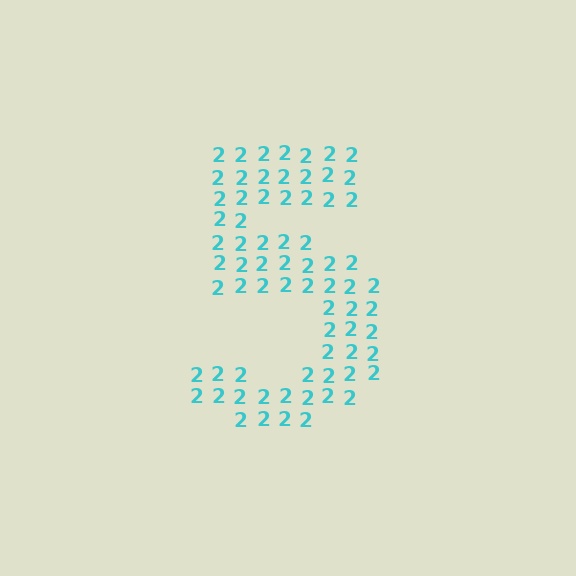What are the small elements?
The small elements are digit 2's.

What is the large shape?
The large shape is the digit 5.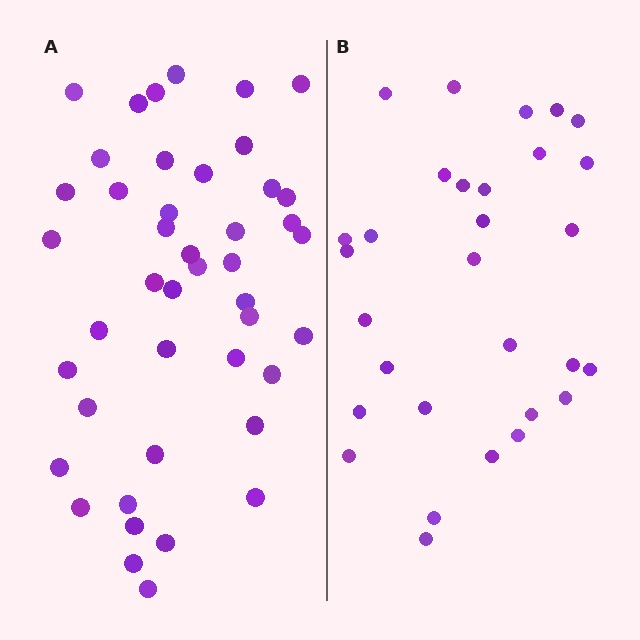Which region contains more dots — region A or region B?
Region A (the left region) has more dots.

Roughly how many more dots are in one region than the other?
Region A has approximately 15 more dots than region B.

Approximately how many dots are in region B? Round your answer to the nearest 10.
About 30 dots.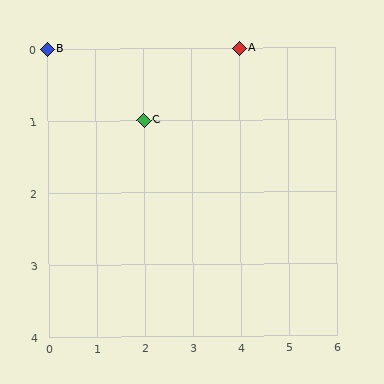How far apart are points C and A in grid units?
Points C and A are 2 columns and 1 row apart (about 2.2 grid units diagonally).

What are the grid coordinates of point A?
Point A is at grid coordinates (4, 0).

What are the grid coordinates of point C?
Point C is at grid coordinates (2, 1).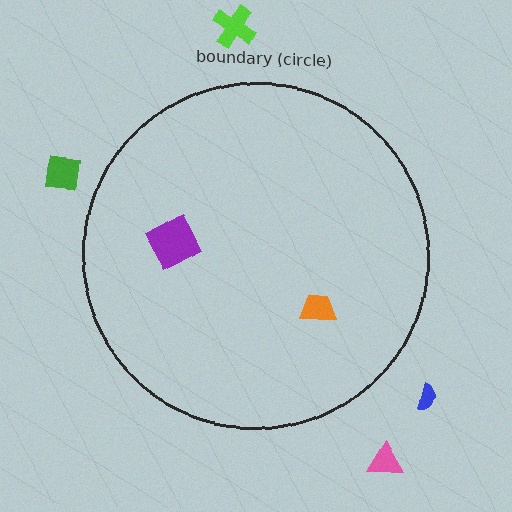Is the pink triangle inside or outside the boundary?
Outside.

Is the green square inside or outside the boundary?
Outside.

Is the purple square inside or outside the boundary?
Inside.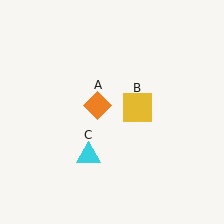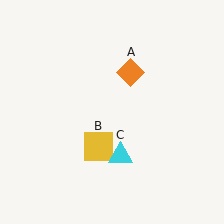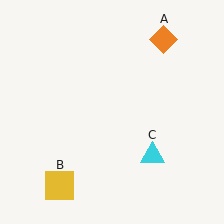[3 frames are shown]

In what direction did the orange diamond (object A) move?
The orange diamond (object A) moved up and to the right.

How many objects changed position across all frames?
3 objects changed position: orange diamond (object A), yellow square (object B), cyan triangle (object C).